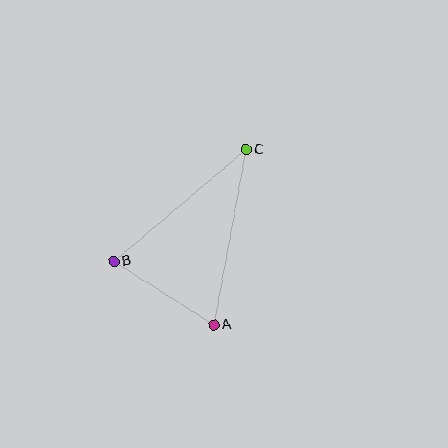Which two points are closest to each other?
Points A and B are closest to each other.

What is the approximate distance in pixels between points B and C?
The distance between B and C is approximately 173 pixels.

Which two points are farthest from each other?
Points A and C are farthest from each other.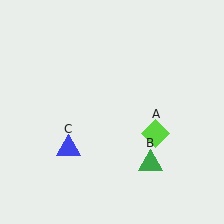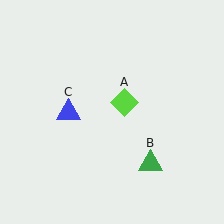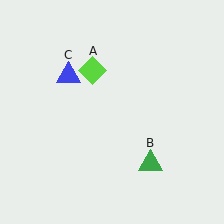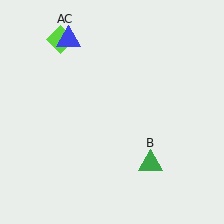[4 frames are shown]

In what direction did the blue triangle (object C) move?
The blue triangle (object C) moved up.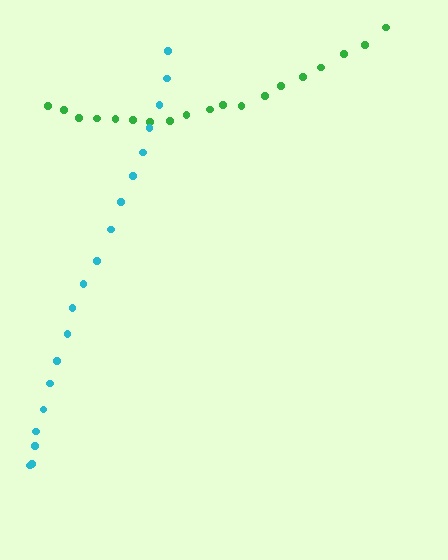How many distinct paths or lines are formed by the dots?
There are 2 distinct paths.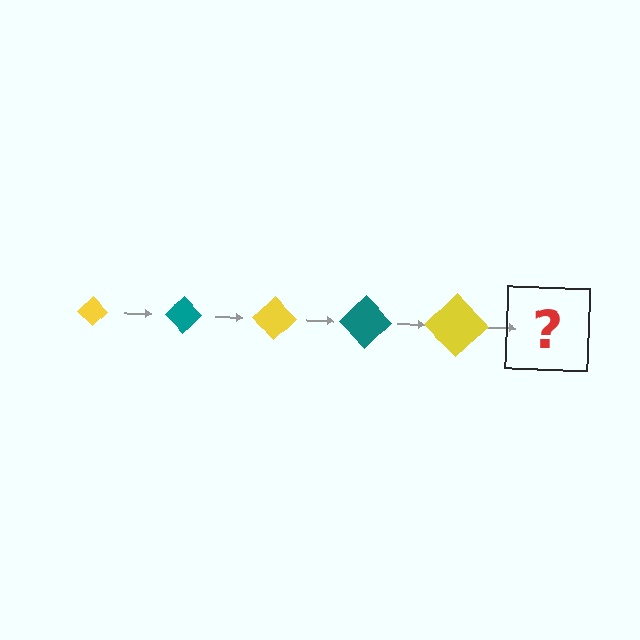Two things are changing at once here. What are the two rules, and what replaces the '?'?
The two rules are that the diamond grows larger each step and the color cycles through yellow and teal. The '?' should be a teal diamond, larger than the previous one.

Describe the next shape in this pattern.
It should be a teal diamond, larger than the previous one.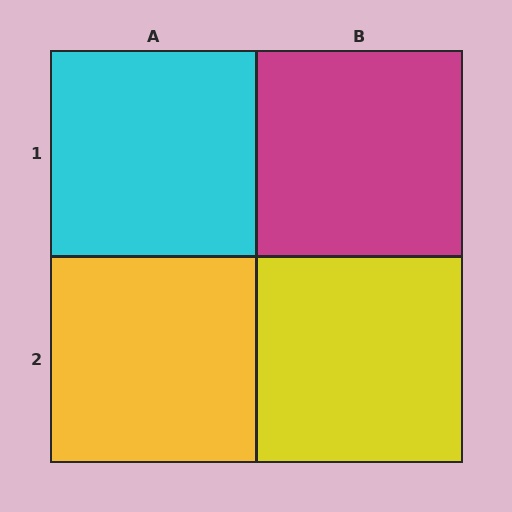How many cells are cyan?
1 cell is cyan.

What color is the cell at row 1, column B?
Magenta.